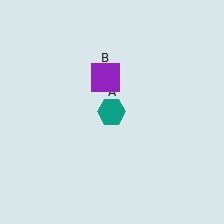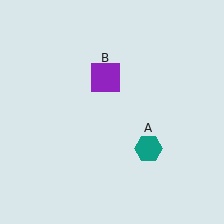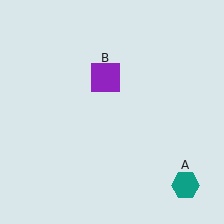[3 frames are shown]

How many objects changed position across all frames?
1 object changed position: teal hexagon (object A).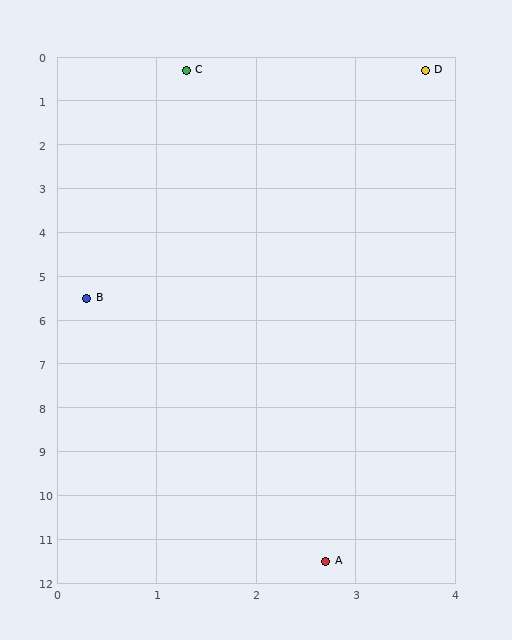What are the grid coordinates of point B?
Point B is at approximately (0.3, 5.5).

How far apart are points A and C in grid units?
Points A and C are about 11.3 grid units apart.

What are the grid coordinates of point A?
Point A is at approximately (2.7, 11.5).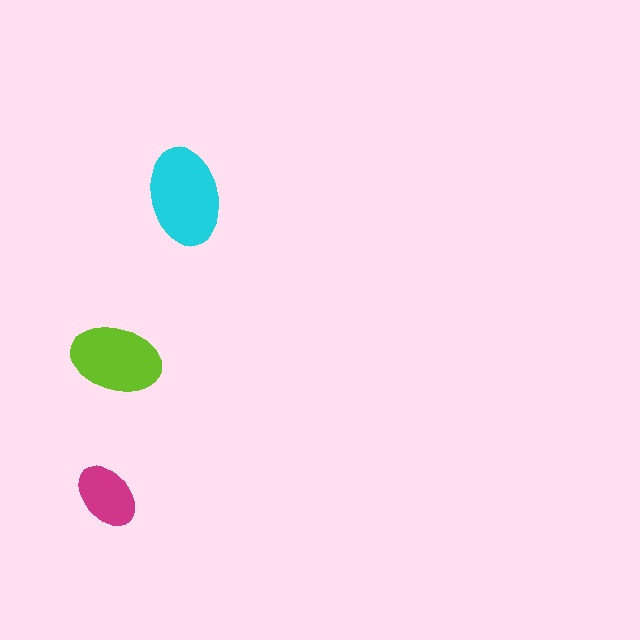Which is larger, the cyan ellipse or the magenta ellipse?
The cyan one.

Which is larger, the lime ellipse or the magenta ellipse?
The lime one.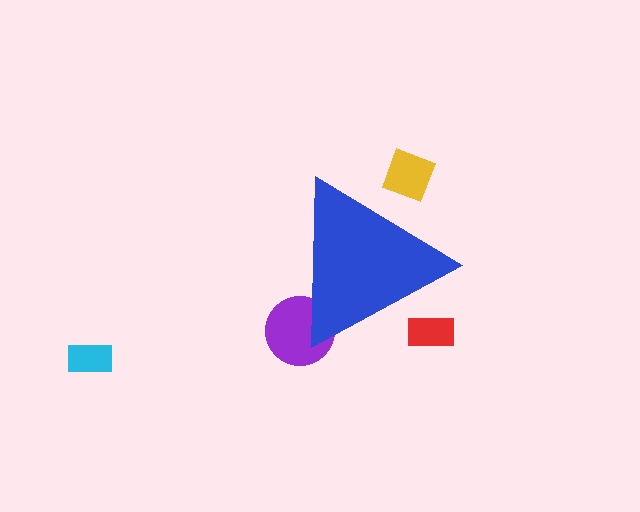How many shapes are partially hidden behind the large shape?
3 shapes are partially hidden.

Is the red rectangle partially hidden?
Yes, the red rectangle is partially hidden behind the blue triangle.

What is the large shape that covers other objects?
A blue triangle.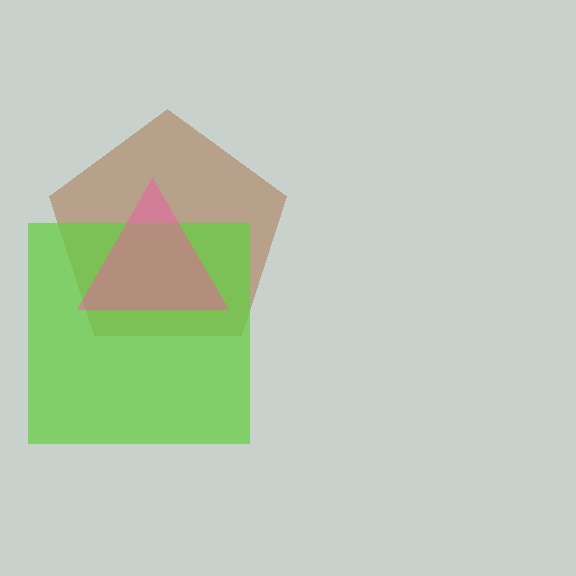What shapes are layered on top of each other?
The layered shapes are: a brown pentagon, a lime square, a pink triangle.